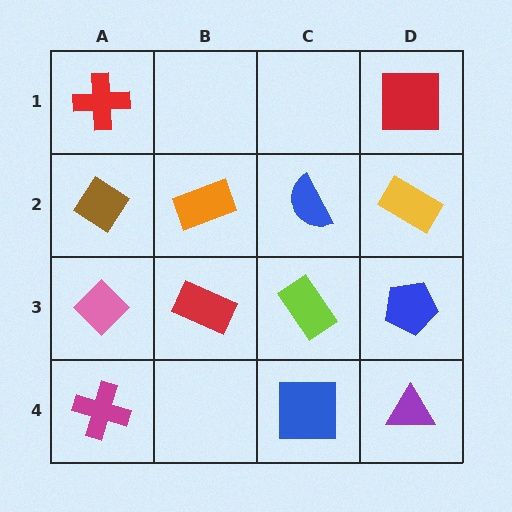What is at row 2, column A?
A brown diamond.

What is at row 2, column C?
A blue semicircle.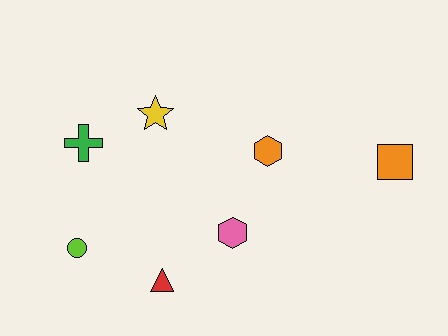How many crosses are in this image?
There is 1 cross.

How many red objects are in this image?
There is 1 red object.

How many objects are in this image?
There are 7 objects.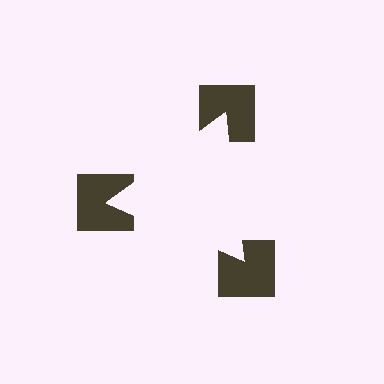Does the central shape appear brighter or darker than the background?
It typically appears slightly brighter than the background, even though no actual brightness change is drawn.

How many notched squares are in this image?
There are 3 — one at each vertex of the illusory triangle.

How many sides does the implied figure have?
3 sides.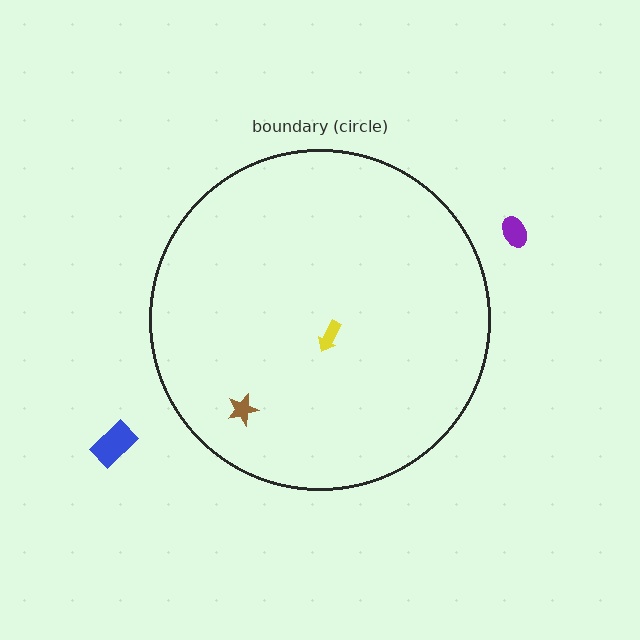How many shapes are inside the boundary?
2 inside, 2 outside.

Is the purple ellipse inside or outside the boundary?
Outside.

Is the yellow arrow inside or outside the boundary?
Inside.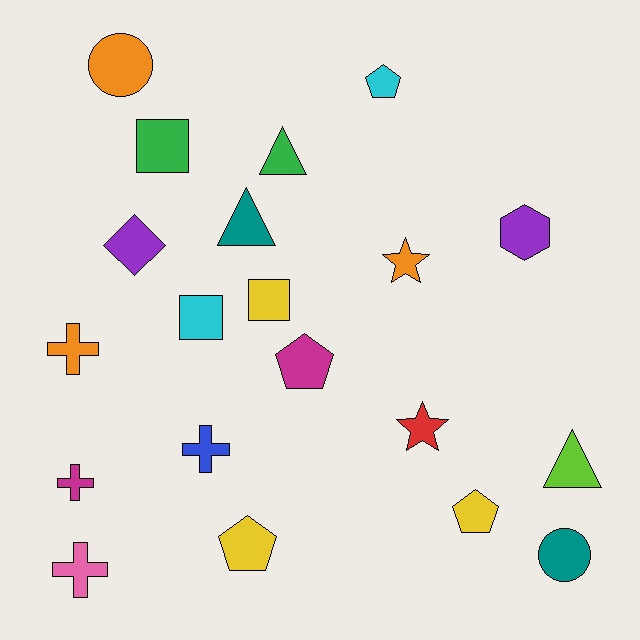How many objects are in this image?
There are 20 objects.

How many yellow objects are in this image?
There are 3 yellow objects.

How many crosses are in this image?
There are 4 crosses.